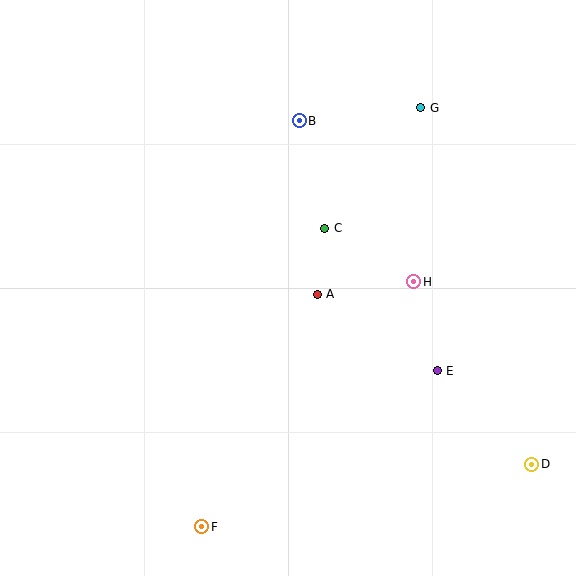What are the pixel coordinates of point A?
Point A is at (317, 294).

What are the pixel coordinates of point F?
Point F is at (202, 527).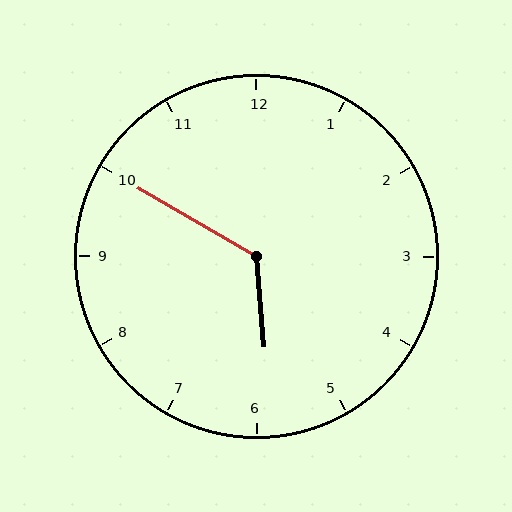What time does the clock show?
5:50.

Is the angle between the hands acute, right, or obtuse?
It is obtuse.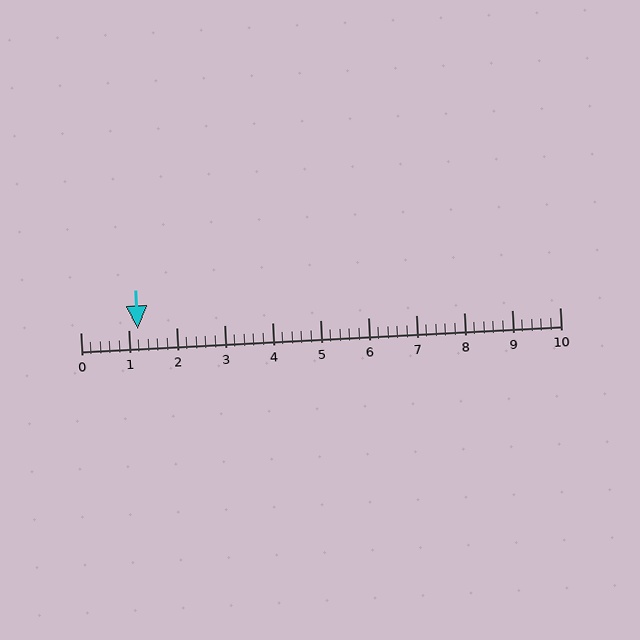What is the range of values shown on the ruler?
The ruler shows values from 0 to 10.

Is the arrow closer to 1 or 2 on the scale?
The arrow is closer to 1.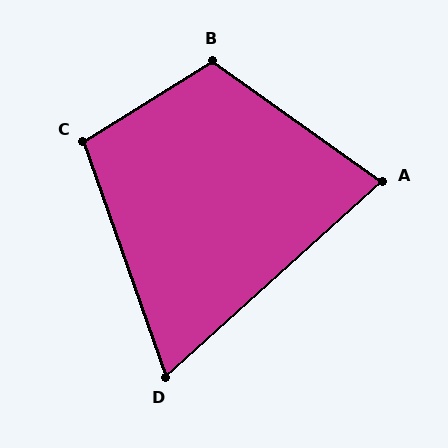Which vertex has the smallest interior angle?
D, at approximately 67 degrees.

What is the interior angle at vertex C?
Approximately 102 degrees (obtuse).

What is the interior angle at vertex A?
Approximately 78 degrees (acute).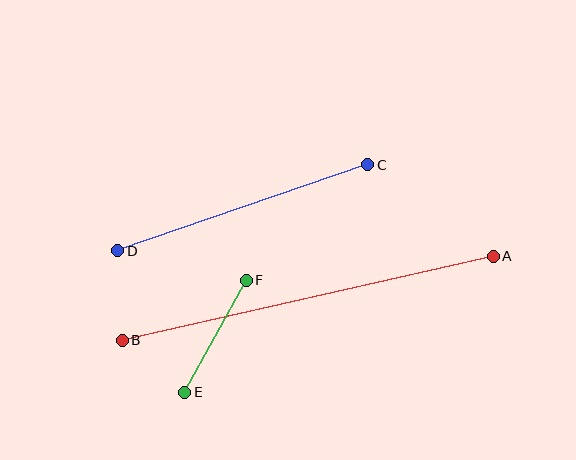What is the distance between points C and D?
The distance is approximately 265 pixels.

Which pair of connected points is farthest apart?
Points A and B are farthest apart.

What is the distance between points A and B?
The distance is approximately 380 pixels.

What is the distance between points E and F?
The distance is approximately 127 pixels.